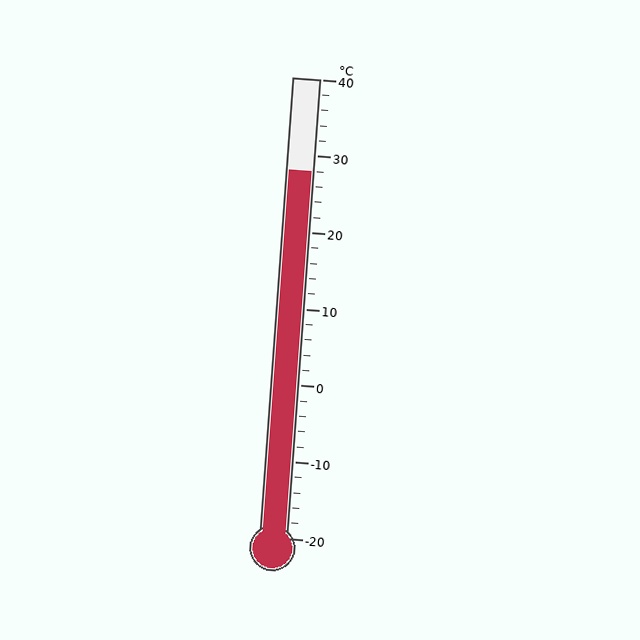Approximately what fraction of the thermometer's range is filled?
The thermometer is filled to approximately 80% of its range.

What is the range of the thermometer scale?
The thermometer scale ranges from -20°C to 40°C.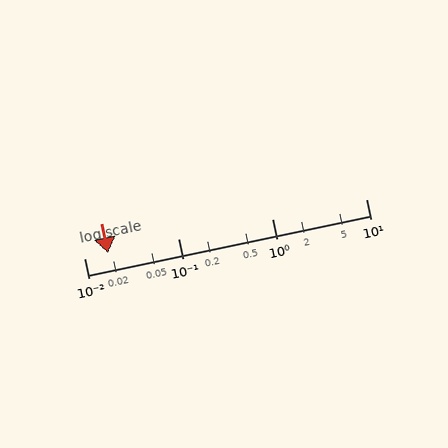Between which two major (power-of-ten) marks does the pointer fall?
The pointer is between 0.01 and 0.1.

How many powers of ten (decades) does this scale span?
The scale spans 3 decades, from 0.01 to 10.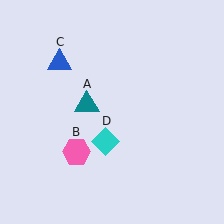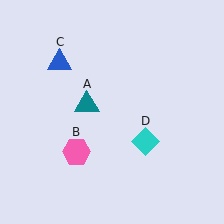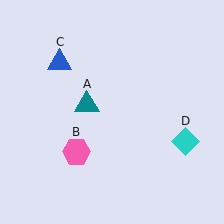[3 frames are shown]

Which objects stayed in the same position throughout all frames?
Teal triangle (object A) and pink hexagon (object B) and blue triangle (object C) remained stationary.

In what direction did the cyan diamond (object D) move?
The cyan diamond (object D) moved right.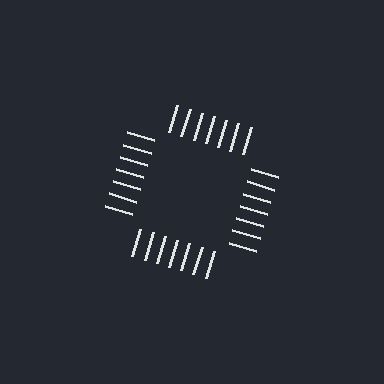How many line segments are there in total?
28 — 7 along each of the 4 edges.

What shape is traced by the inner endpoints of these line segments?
An illusory square — the line segments terminate on its edges but no continuous stroke is drawn.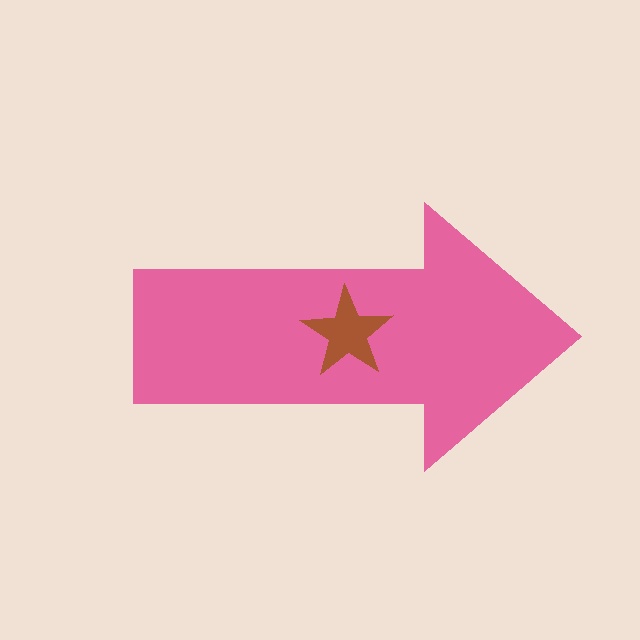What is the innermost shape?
The brown star.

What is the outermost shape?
The pink arrow.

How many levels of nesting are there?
2.